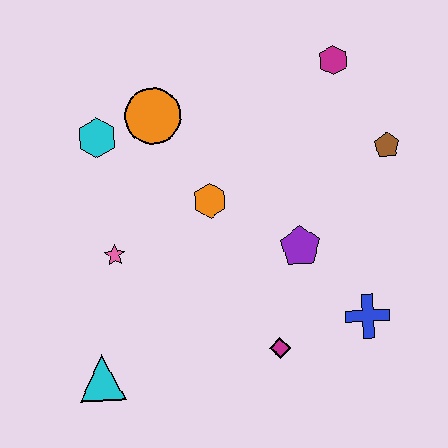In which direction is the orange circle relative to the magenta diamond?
The orange circle is above the magenta diamond.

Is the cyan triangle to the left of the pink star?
Yes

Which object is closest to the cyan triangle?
The pink star is closest to the cyan triangle.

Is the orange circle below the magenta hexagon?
Yes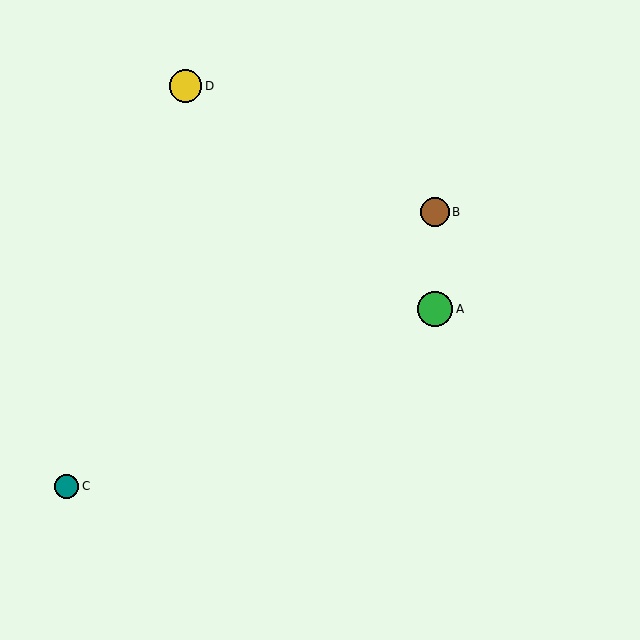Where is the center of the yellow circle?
The center of the yellow circle is at (185, 86).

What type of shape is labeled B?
Shape B is a brown circle.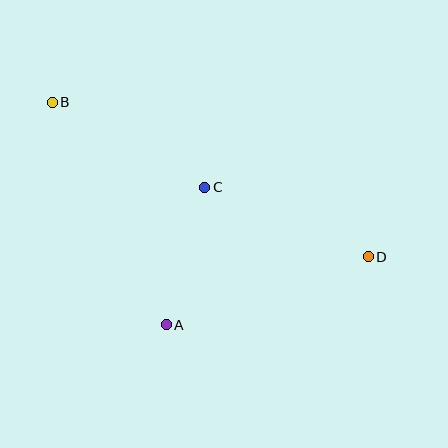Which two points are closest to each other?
Points A and C are closest to each other.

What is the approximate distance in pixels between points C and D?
The distance between C and D is approximately 178 pixels.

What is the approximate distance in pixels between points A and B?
The distance between A and B is approximately 250 pixels.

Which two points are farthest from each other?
Points B and D are farthest from each other.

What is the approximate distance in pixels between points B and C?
The distance between B and C is approximately 174 pixels.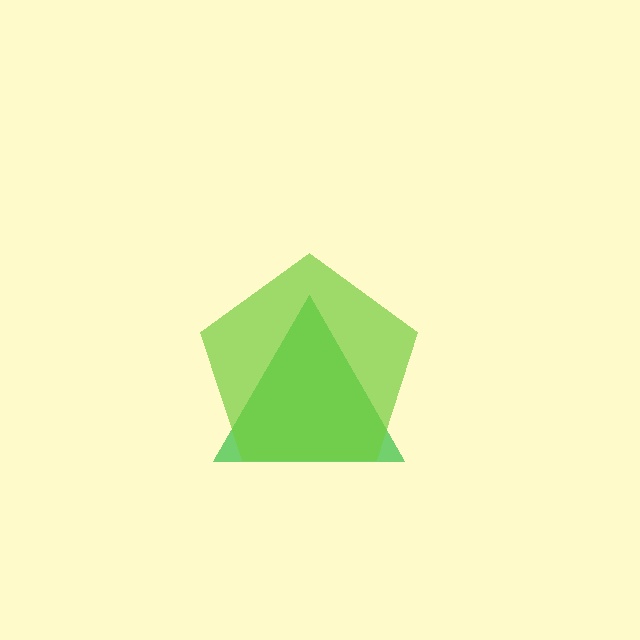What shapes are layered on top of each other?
The layered shapes are: a green triangle, a lime pentagon.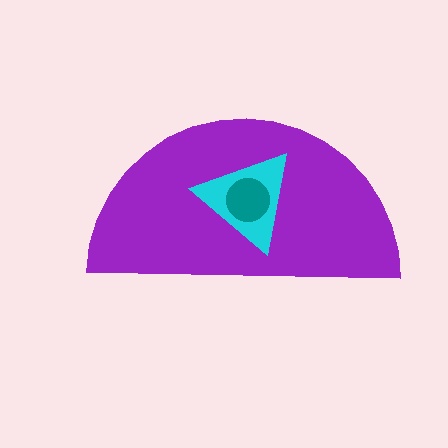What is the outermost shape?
The purple semicircle.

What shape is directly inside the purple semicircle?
The cyan triangle.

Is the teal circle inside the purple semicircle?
Yes.